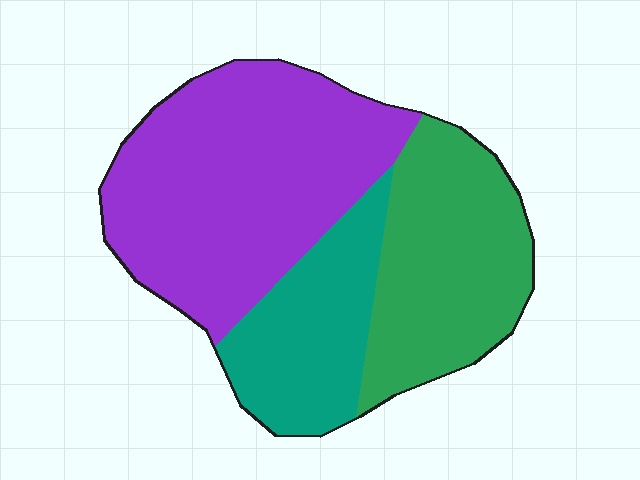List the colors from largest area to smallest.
From largest to smallest: purple, green, teal.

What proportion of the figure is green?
Green takes up about one third (1/3) of the figure.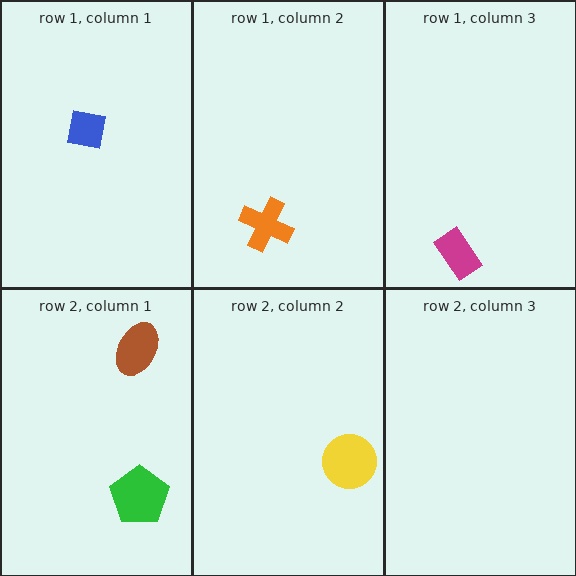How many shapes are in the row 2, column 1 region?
2.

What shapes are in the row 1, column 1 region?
The blue square.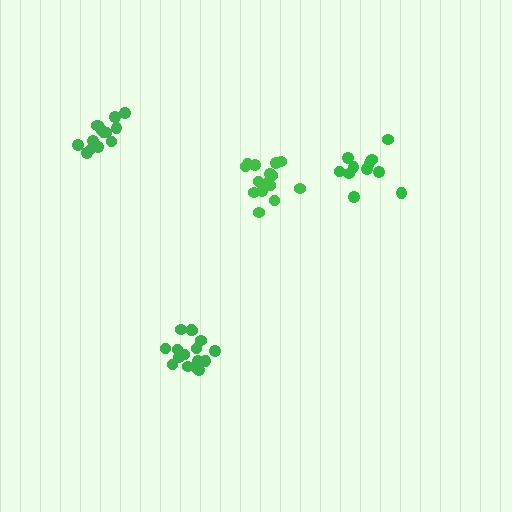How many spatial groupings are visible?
There are 4 spatial groupings.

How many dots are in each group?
Group 1: 11 dots, Group 2: 16 dots, Group 3: 15 dots, Group 4: 14 dots (56 total).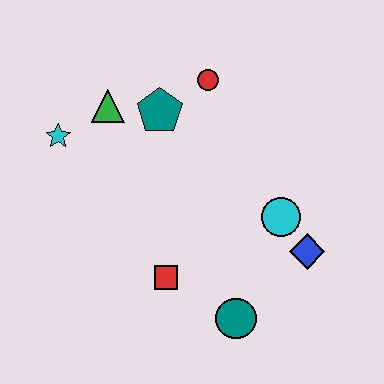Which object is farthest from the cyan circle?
The cyan star is farthest from the cyan circle.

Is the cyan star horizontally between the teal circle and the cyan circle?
No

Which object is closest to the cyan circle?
The blue diamond is closest to the cyan circle.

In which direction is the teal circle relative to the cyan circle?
The teal circle is below the cyan circle.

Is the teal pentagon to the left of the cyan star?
No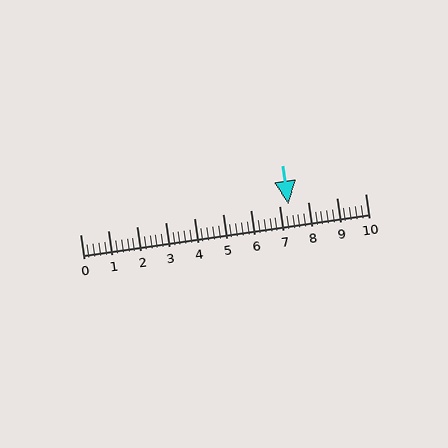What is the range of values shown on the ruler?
The ruler shows values from 0 to 10.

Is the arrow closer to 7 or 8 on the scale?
The arrow is closer to 7.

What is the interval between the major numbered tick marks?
The major tick marks are spaced 1 units apart.